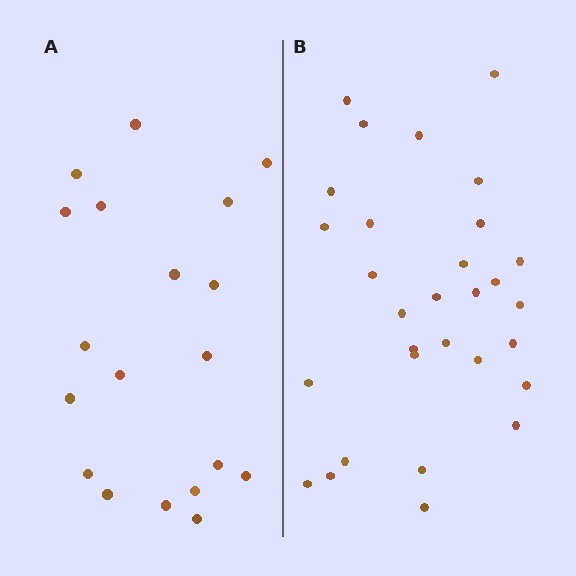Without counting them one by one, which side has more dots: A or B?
Region B (the right region) has more dots.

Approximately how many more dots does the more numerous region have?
Region B has roughly 12 or so more dots than region A.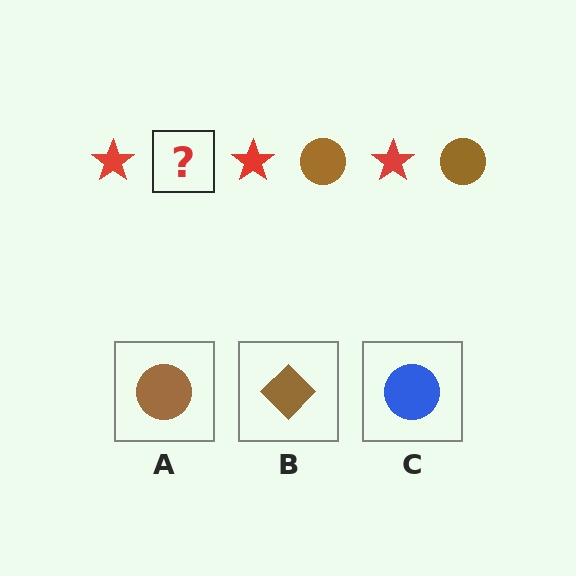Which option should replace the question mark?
Option A.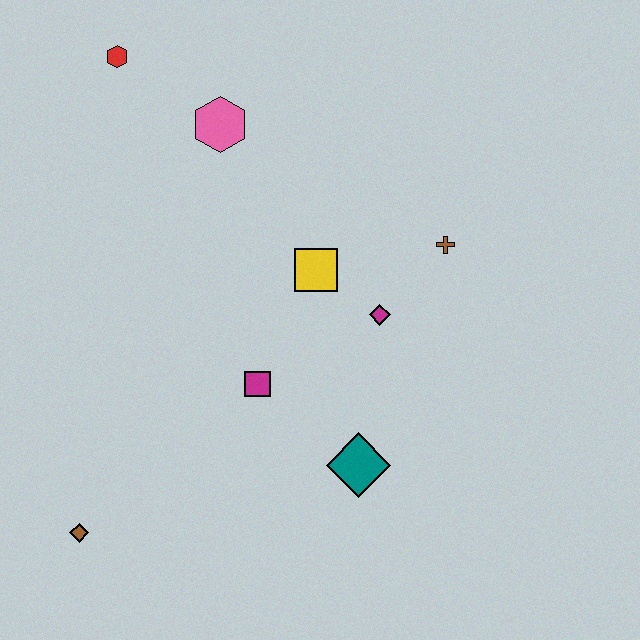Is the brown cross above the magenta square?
Yes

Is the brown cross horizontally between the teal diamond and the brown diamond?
No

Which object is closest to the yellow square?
The magenta diamond is closest to the yellow square.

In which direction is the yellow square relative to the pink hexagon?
The yellow square is below the pink hexagon.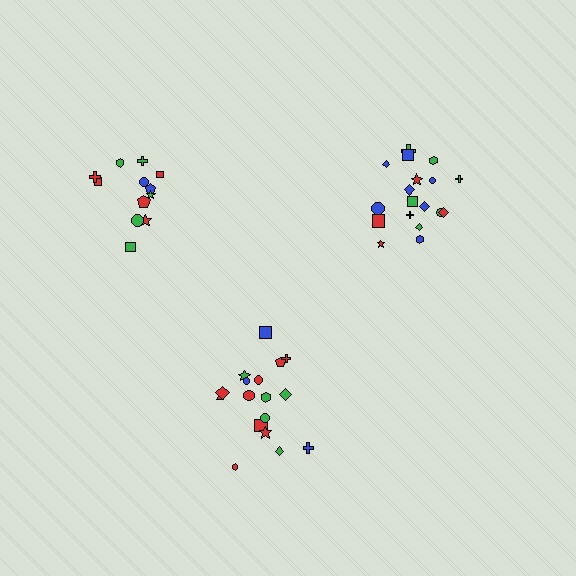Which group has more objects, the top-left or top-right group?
The top-right group.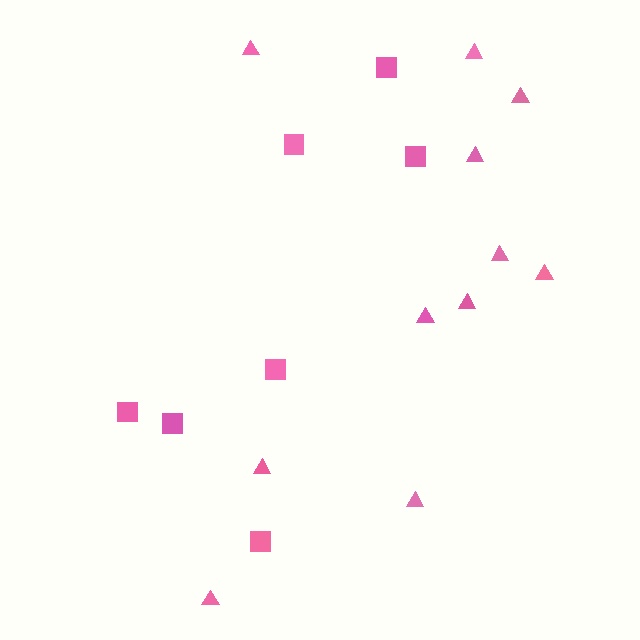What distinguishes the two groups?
There are 2 groups: one group of triangles (11) and one group of squares (7).